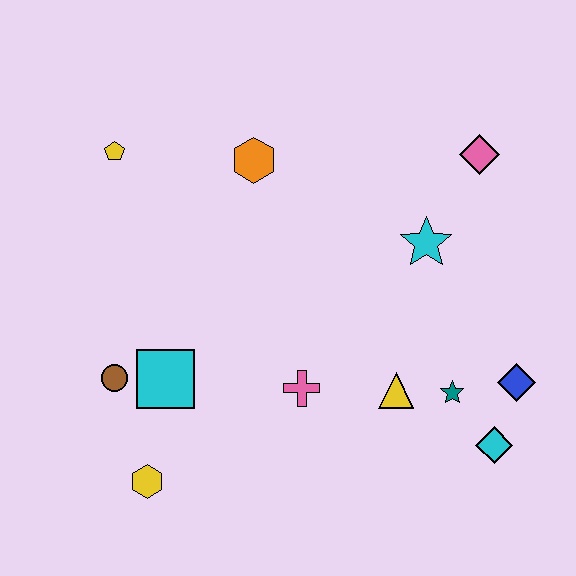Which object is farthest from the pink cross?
The yellow pentagon is farthest from the pink cross.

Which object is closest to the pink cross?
The yellow triangle is closest to the pink cross.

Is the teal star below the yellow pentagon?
Yes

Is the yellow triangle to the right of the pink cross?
Yes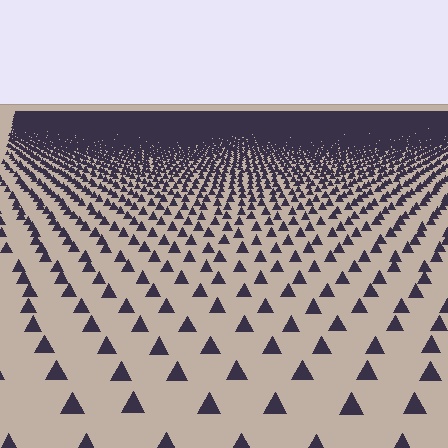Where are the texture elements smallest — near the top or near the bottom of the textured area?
Near the top.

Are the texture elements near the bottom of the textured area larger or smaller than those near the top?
Larger. Near the bottom, elements are closer to the viewer and appear at a bigger on-screen size.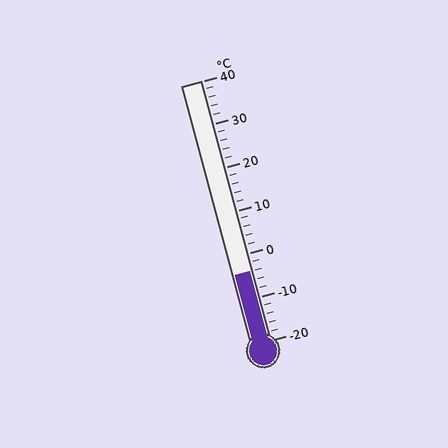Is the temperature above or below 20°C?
The temperature is below 20°C.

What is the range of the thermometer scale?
The thermometer scale ranges from -20°C to 40°C.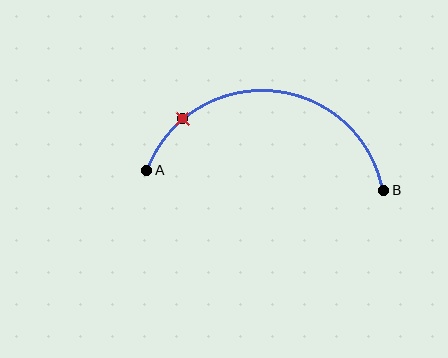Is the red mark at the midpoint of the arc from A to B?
No. The red mark lies on the arc but is closer to endpoint A. The arc midpoint would be at the point on the curve equidistant along the arc from both A and B.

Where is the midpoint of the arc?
The arc midpoint is the point on the curve farthest from the straight line joining A and B. It sits above that line.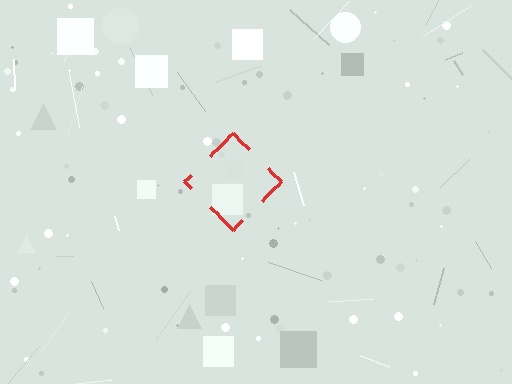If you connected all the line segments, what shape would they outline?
They would outline a diamond.